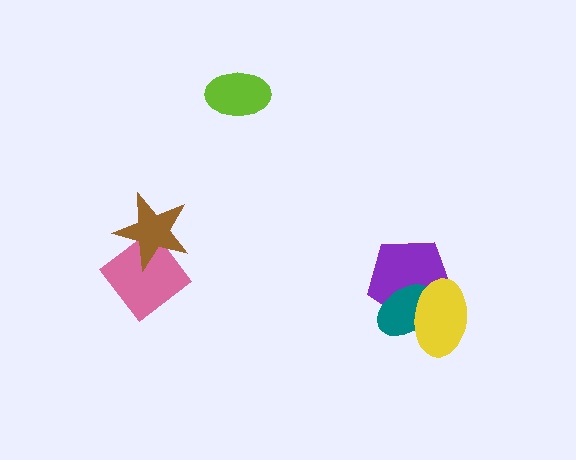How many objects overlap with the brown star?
1 object overlaps with the brown star.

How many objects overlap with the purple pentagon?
2 objects overlap with the purple pentagon.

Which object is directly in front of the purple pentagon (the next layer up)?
The teal ellipse is directly in front of the purple pentagon.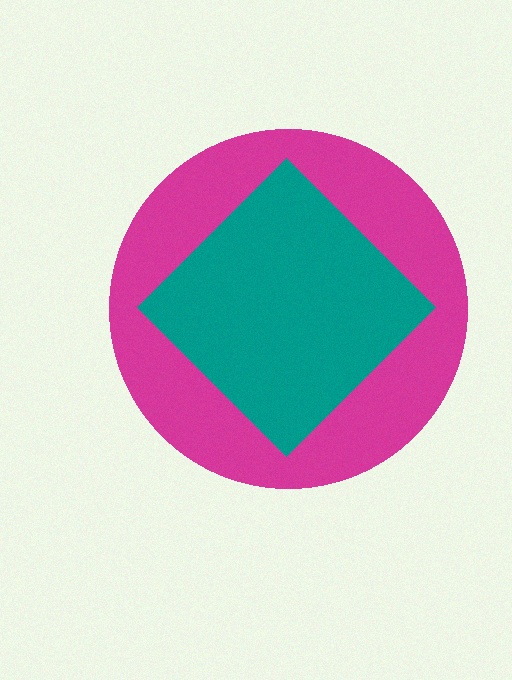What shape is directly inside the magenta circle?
The teal diamond.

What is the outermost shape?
The magenta circle.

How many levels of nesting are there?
2.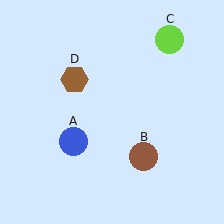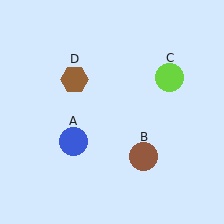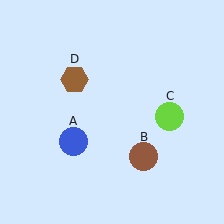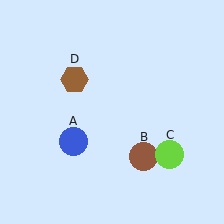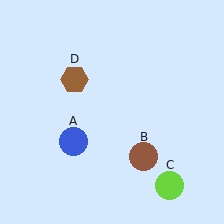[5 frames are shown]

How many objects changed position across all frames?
1 object changed position: lime circle (object C).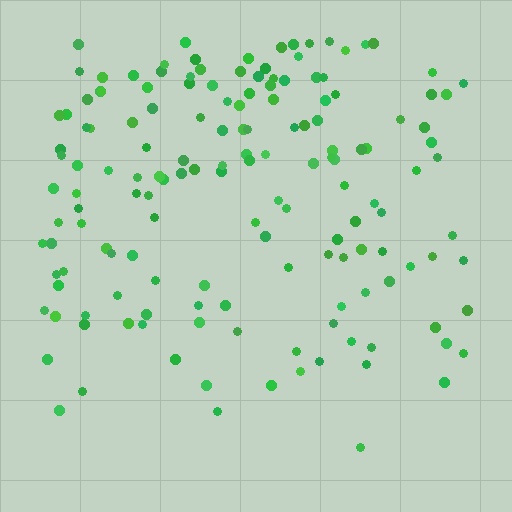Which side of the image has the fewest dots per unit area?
The bottom.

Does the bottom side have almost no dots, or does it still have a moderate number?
Still a moderate number, just noticeably fewer than the top.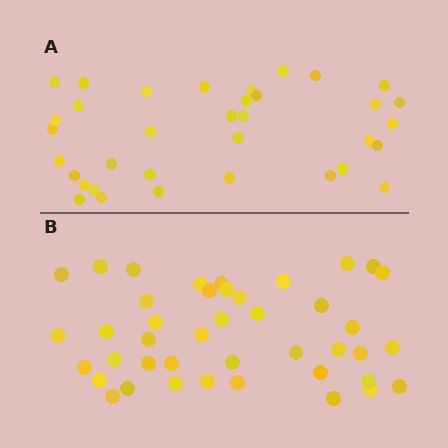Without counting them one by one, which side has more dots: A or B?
Region B (the bottom region) has more dots.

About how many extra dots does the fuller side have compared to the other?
Region B has roughly 8 or so more dots than region A.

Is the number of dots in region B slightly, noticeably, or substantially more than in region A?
Region B has only slightly more — the two regions are fairly close. The ratio is roughly 1.2 to 1.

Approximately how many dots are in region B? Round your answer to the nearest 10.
About 40 dots. (The exact count is 42, which rounds to 40.)